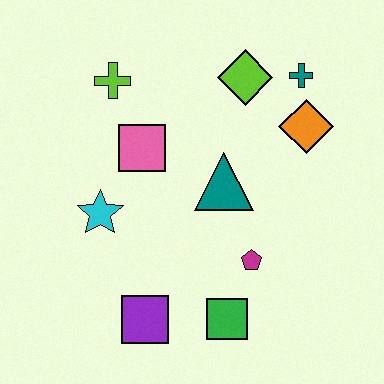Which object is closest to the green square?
The magenta pentagon is closest to the green square.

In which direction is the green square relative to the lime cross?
The green square is below the lime cross.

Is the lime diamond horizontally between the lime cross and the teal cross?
Yes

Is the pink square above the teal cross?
No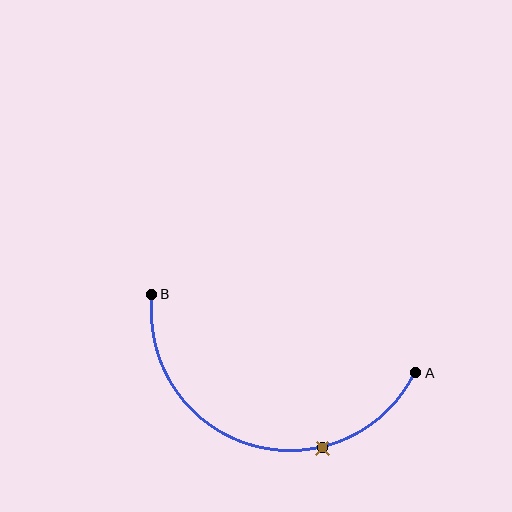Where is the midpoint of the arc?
The arc midpoint is the point on the curve farthest from the straight line joining A and B. It sits below that line.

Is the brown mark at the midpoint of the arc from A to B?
No. The brown mark lies on the arc but is closer to endpoint A. The arc midpoint would be at the point on the curve equidistant along the arc from both A and B.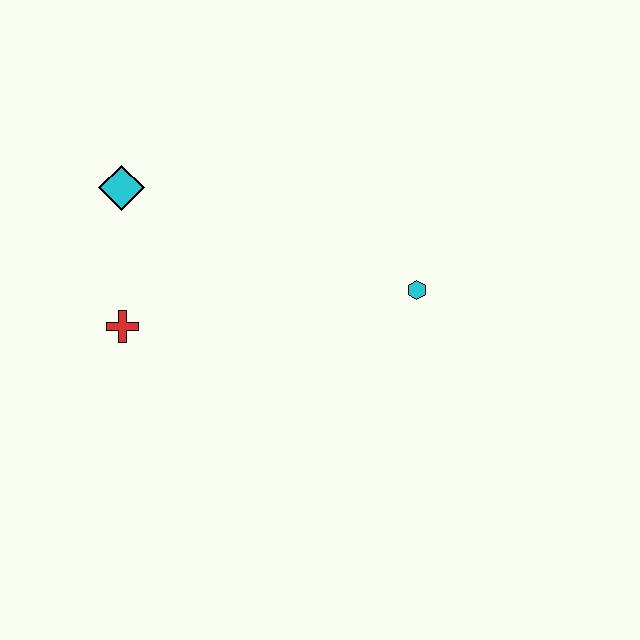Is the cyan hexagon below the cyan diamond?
Yes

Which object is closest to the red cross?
The cyan diamond is closest to the red cross.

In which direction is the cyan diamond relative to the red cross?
The cyan diamond is above the red cross.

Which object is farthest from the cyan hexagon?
The cyan diamond is farthest from the cyan hexagon.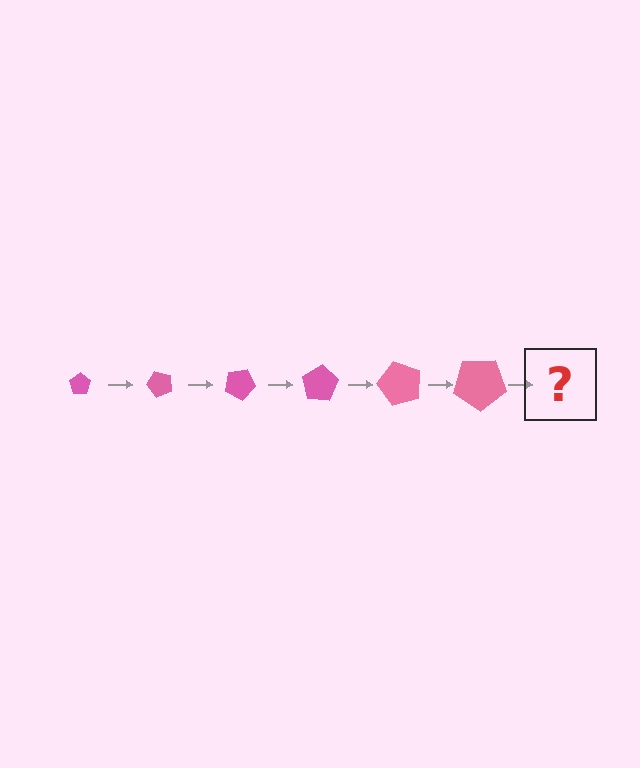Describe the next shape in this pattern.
It should be a pentagon, larger than the previous one and rotated 300 degrees from the start.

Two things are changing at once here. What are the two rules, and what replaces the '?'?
The two rules are that the pentagon grows larger each step and it rotates 50 degrees each step. The '?' should be a pentagon, larger than the previous one and rotated 300 degrees from the start.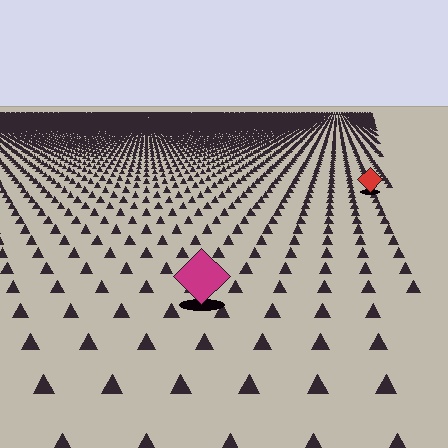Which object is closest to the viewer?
The magenta diamond is closest. The texture marks near it are larger and more spread out.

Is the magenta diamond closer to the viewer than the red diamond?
Yes. The magenta diamond is closer — you can tell from the texture gradient: the ground texture is coarser near it.